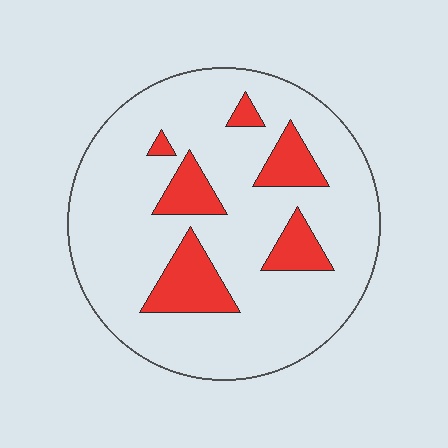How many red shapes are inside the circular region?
6.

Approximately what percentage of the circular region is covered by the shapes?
Approximately 15%.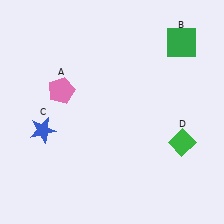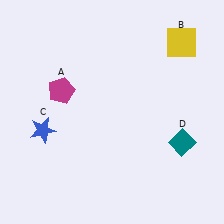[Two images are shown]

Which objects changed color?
A changed from pink to magenta. B changed from green to yellow. D changed from green to teal.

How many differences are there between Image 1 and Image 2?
There are 3 differences between the two images.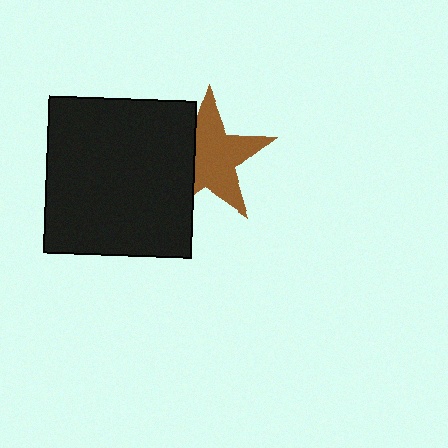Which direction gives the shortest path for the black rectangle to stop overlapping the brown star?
Moving left gives the shortest separation.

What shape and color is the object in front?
The object in front is a black rectangle.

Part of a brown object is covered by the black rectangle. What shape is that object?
It is a star.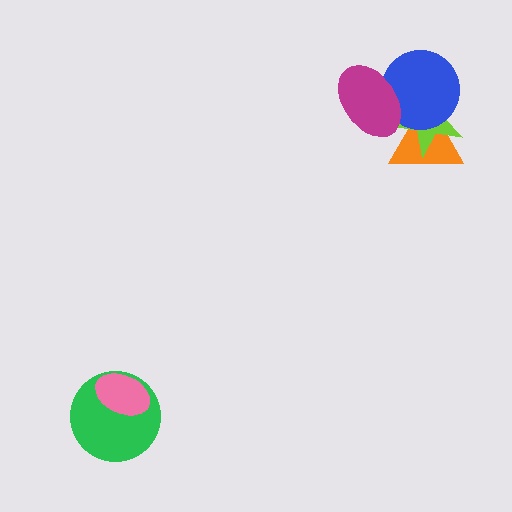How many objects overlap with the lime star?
3 objects overlap with the lime star.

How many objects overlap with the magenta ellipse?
3 objects overlap with the magenta ellipse.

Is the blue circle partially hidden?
Yes, it is partially covered by another shape.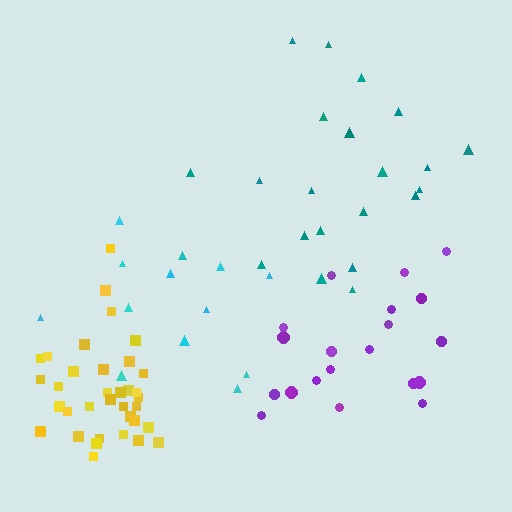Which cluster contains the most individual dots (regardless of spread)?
Yellow (35).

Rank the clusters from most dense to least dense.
yellow, purple, teal, cyan.